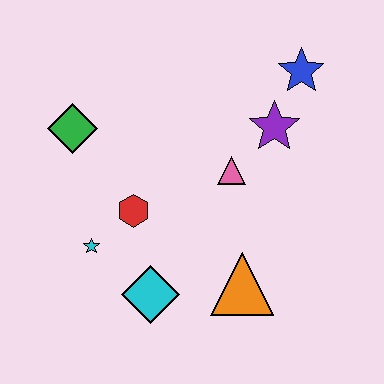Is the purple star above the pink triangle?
Yes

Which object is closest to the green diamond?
The red hexagon is closest to the green diamond.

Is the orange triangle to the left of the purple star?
Yes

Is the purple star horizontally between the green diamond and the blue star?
Yes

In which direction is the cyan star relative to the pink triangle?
The cyan star is to the left of the pink triangle.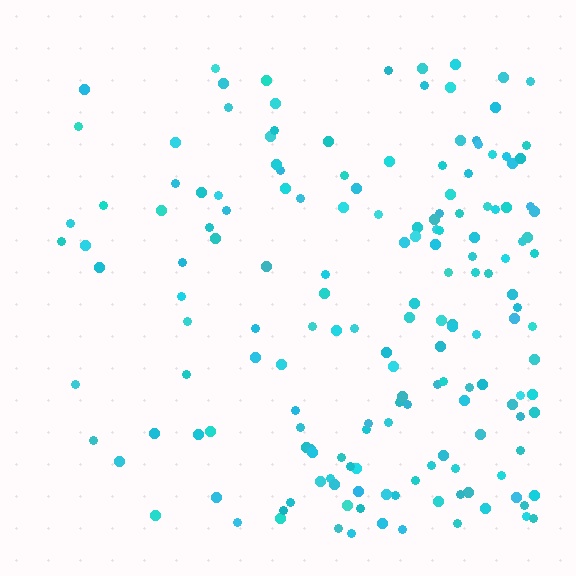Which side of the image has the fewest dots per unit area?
The left.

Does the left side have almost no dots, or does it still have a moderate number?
Still a moderate number, just noticeably fewer than the right.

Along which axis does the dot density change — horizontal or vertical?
Horizontal.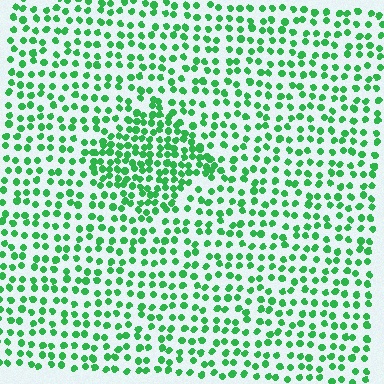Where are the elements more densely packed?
The elements are more densely packed inside the diamond boundary.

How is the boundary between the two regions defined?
The boundary is defined by a change in element density (approximately 1.8x ratio). All elements are the same color, size, and shape.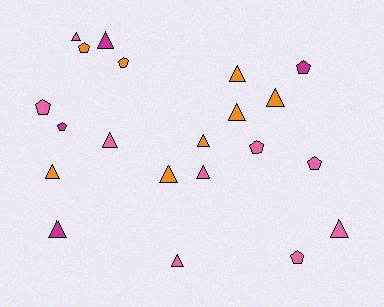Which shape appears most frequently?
Triangle, with 13 objects.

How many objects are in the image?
There are 21 objects.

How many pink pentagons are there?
There are 4 pink pentagons.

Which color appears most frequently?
Pink, with 9 objects.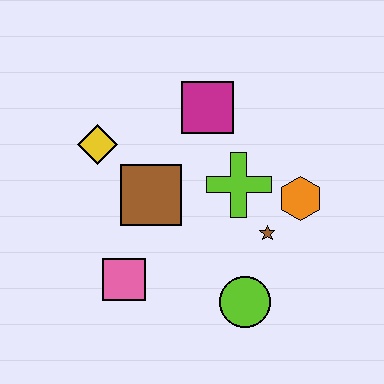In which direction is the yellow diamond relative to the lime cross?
The yellow diamond is to the left of the lime cross.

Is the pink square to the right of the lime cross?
No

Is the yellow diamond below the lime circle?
No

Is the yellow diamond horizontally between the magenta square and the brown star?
No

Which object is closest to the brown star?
The orange hexagon is closest to the brown star.